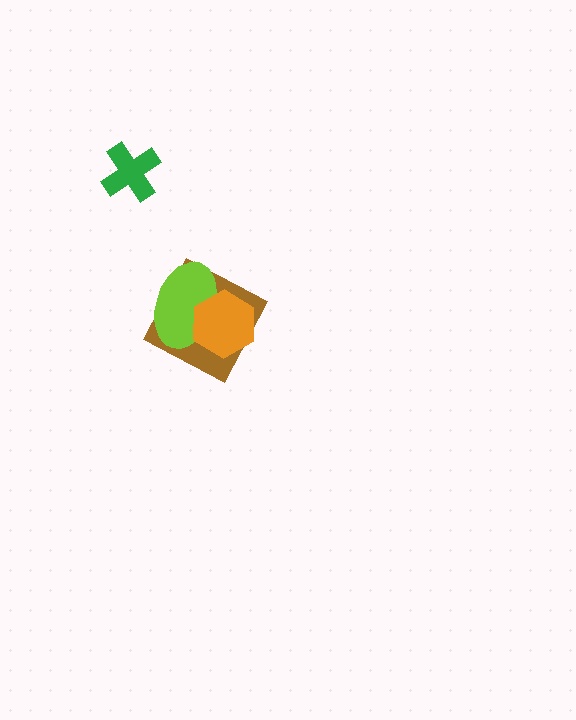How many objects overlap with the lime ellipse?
2 objects overlap with the lime ellipse.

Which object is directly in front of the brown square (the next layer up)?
The lime ellipse is directly in front of the brown square.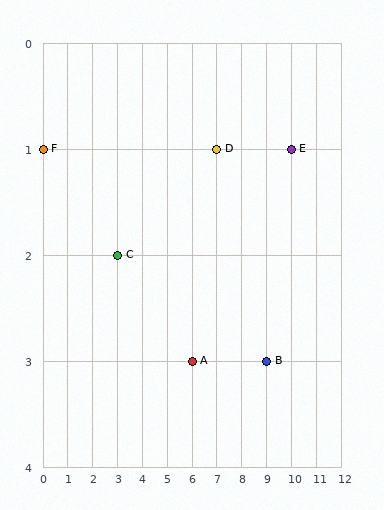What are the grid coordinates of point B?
Point B is at grid coordinates (9, 3).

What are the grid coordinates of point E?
Point E is at grid coordinates (10, 1).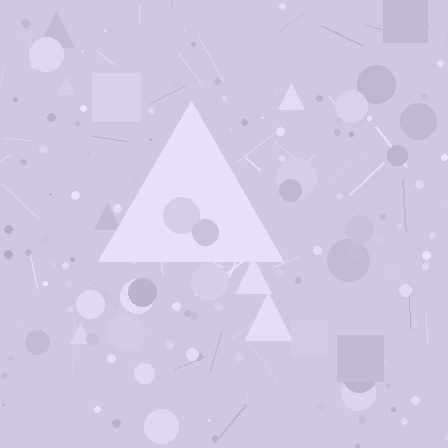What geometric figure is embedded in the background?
A triangle is embedded in the background.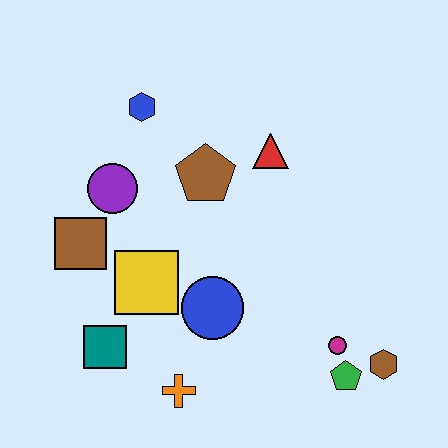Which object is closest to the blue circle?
The yellow square is closest to the blue circle.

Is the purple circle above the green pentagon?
Yes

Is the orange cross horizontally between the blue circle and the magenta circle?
No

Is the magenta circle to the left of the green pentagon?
Yes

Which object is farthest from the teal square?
The brown hexagon is farthest from the teal square.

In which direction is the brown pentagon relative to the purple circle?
The brown pentagon is to the right of the purple circle.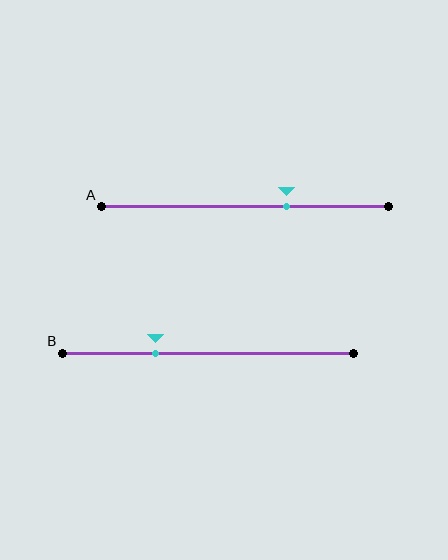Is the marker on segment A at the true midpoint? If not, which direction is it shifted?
No, the marker on segment A is shifted to the right by about 15% of the segment length.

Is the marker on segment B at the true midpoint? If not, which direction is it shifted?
No, the marker on segment B is shifted to the left by about 18% of the segment length.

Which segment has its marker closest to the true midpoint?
Segment A has its marker closest to the true midpoint.